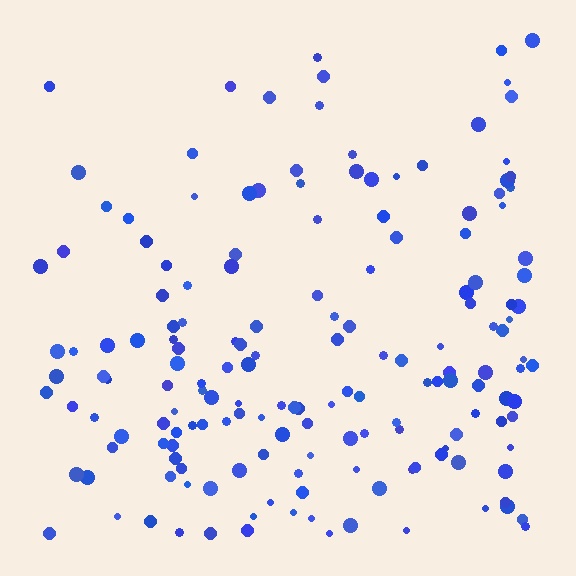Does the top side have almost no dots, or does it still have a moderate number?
Still a moderate number, just noticeably fewer than the bottom.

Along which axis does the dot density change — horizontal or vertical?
Vertical.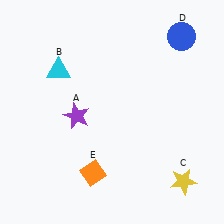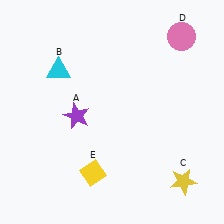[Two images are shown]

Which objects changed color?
D changed from blue to pink. E changed from orange to yellow.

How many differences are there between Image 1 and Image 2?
There are 2 differences between the two images.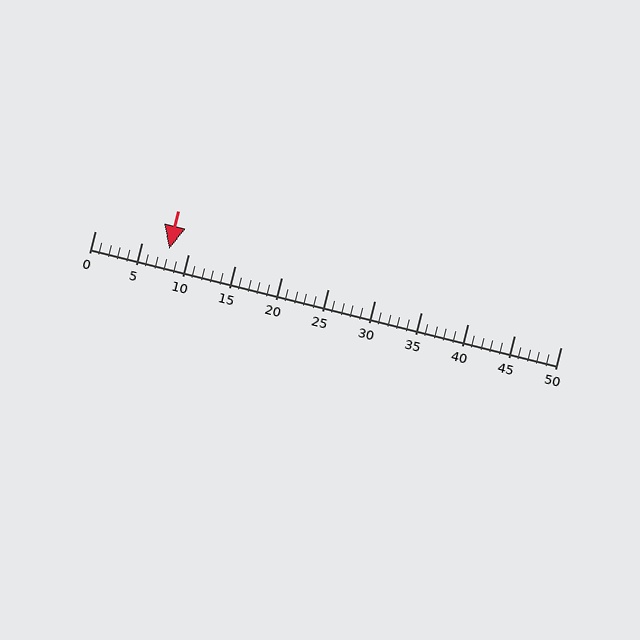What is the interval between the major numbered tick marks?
The major tick marks are spaced 5 units apart.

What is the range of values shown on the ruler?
The ruler shows values from 0 to 50.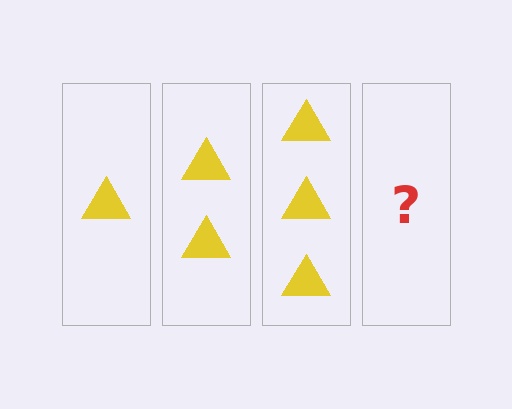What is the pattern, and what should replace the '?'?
The pattern is that each step adds one more triangle. The '?' should be 4 triangles.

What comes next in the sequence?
The next element should be 4 triangles.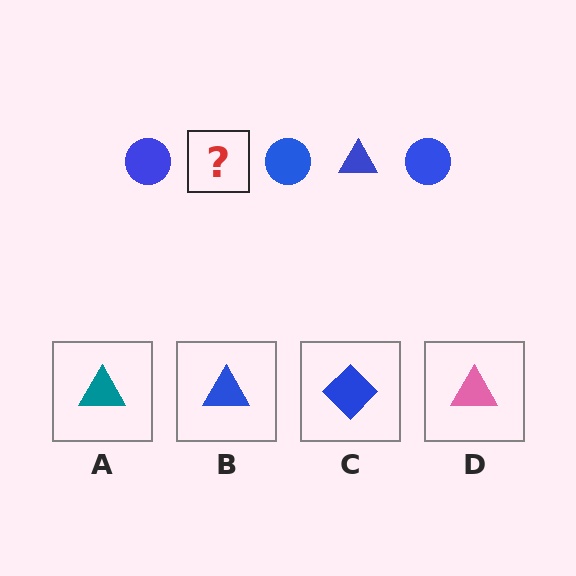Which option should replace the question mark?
Option B.